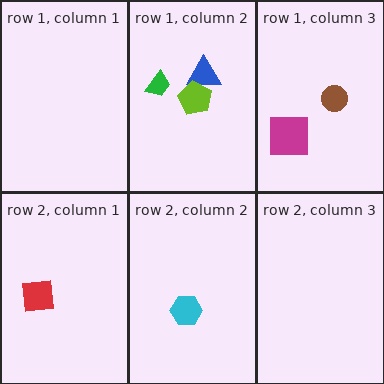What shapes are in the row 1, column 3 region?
The brown circle, the magenta square.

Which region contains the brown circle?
The row 1, column 3 region.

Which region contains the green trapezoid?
The row 1, column 2 region.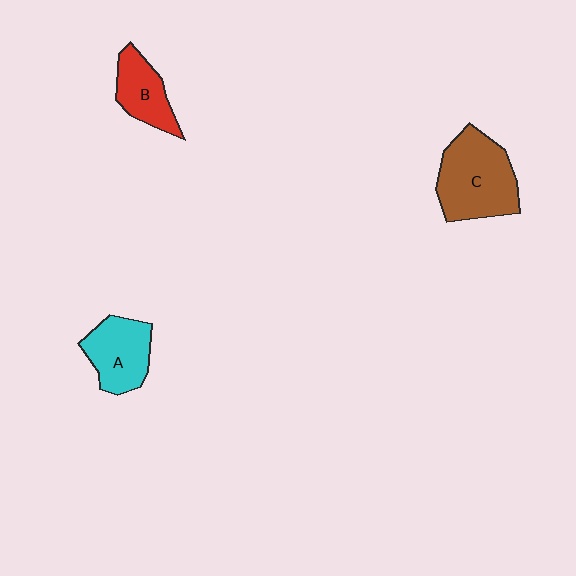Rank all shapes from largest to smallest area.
From largest to smallest: C (brown), A (cyan), B (red).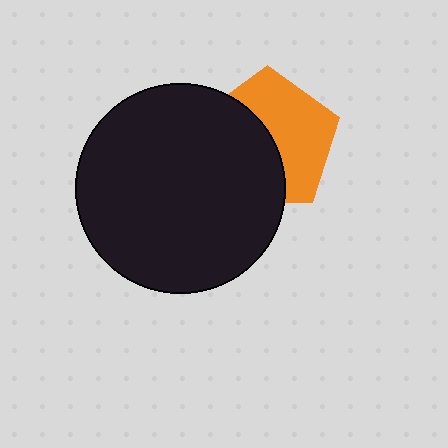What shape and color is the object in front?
The object in front is a black circle.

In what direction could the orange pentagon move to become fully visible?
The orange pentagon could move right. That would shift it out from behind the black circle entirely.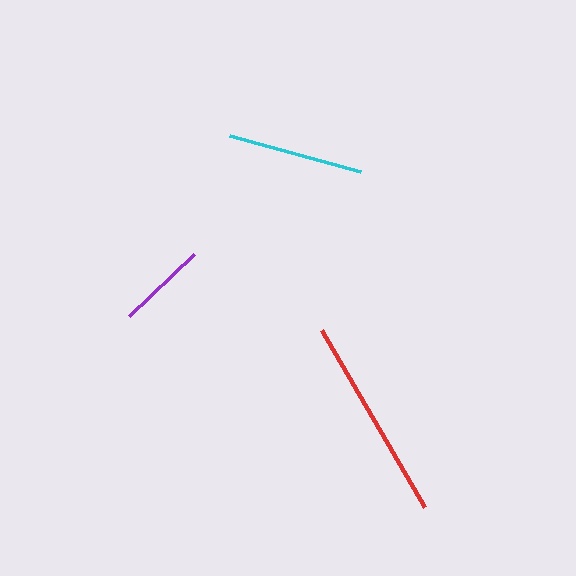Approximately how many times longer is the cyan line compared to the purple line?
The cyan line is approximately 1.5 times the length of the purple line.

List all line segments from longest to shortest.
From longest to shortest: red, cyan, purple.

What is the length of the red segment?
The red segment is approximately 204 pixels long.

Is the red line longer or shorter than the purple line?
The red line is longer than the purple line.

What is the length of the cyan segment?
The cyan segment is approximately 136 pixels long.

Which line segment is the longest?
The red line is the longest at approximately 204 pixels.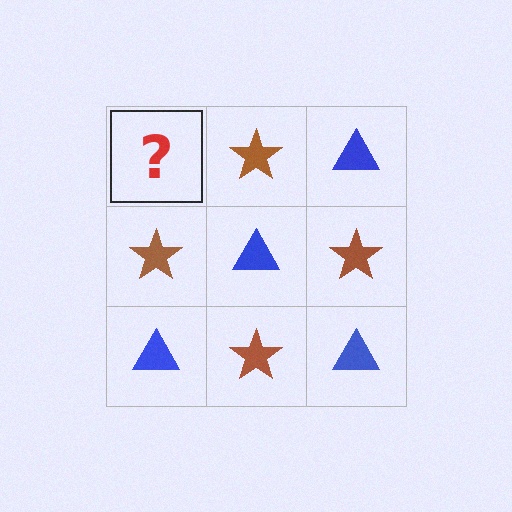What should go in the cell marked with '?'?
The missing cell should contain a blue triangle.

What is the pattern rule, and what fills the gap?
The rule is that it alternates blue triangle and brown star in a checkerboard pattern. The gap should be filled with a blue triangle.